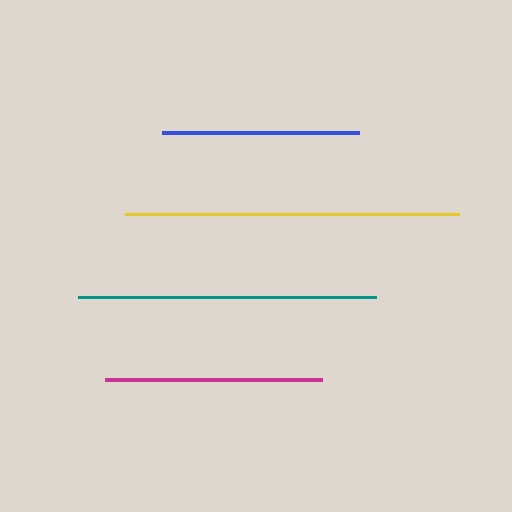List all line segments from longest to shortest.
From longest to shortest: yellow, teal, magenta, blue.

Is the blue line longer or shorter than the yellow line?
The yellow line is longer than the blue line.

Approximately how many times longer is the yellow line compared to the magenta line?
The yellow line is approximately 1.5 times the length of the magenta line.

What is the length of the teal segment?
The teal segment is approximately 298 pixels long.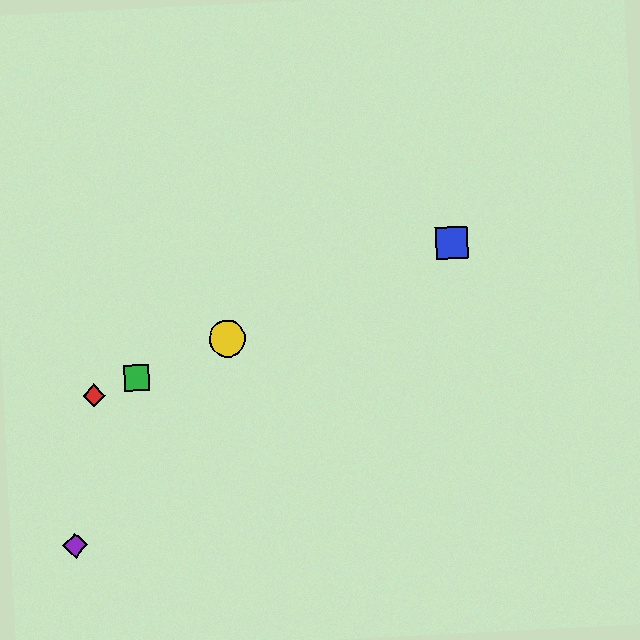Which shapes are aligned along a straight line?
The red diamond, the blue square, the green square, the yellow circle are aligned along a straight line.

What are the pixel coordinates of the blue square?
The blue square is at (452, 243).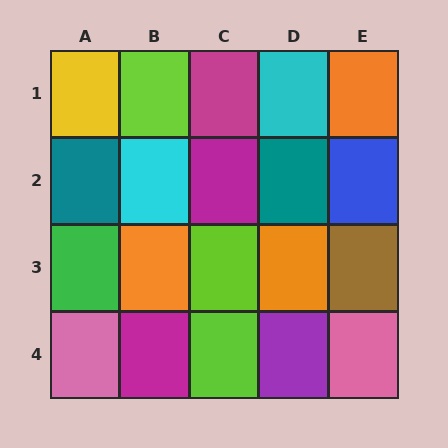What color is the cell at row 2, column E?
Blue.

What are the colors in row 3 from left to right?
Green, orange, lime, orange, brown.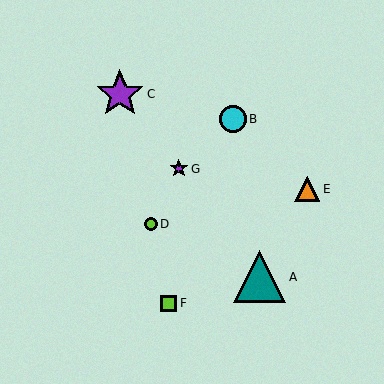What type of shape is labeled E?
Shape E is an orange triangle.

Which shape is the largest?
The teal triangle (labeled A) is the largest.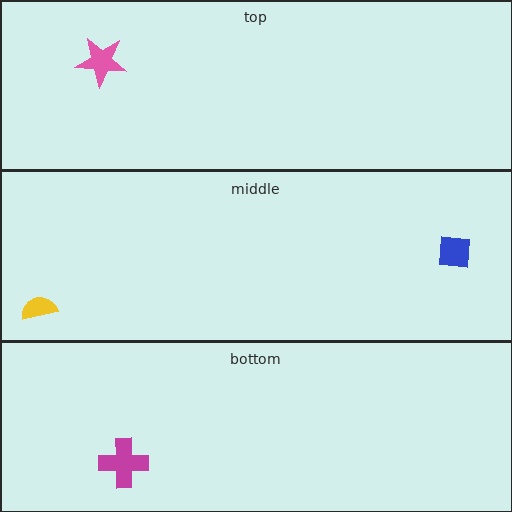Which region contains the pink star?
The top region.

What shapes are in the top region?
The pink star.